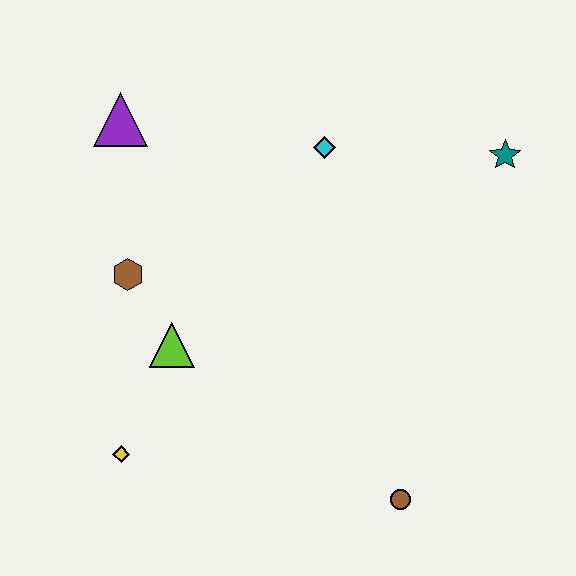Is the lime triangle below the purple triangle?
Yes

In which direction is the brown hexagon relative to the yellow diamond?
The brown hexagon is above the yellow diamond.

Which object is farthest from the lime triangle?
The teal star is farthest from the lime triangle.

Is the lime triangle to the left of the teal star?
Yes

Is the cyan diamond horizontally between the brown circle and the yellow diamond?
Yes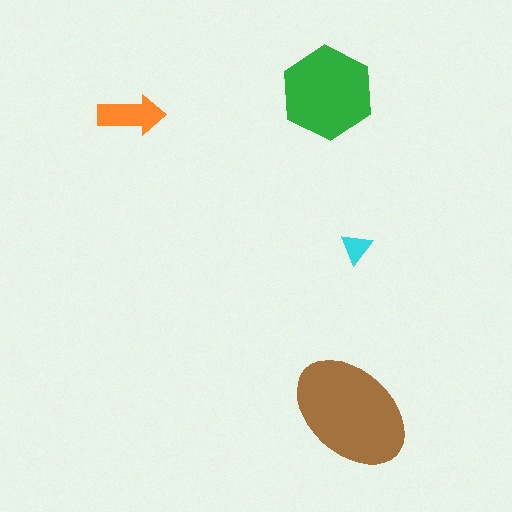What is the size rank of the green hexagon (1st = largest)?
2nd.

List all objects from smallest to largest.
The cyan triangle, the orange arrow, the green hexagon, the brown ellipse.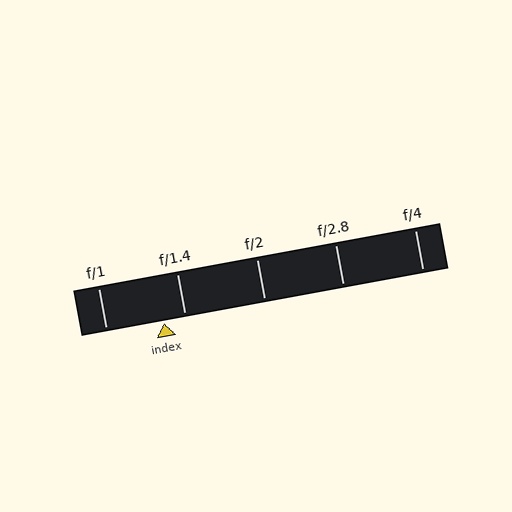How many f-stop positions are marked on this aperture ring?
There are 5 f-stop positions marked.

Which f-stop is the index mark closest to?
The index mark is closest to f/1.4.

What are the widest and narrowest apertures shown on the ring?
The widest aperture shown is f/1 and the narrowest is f/4.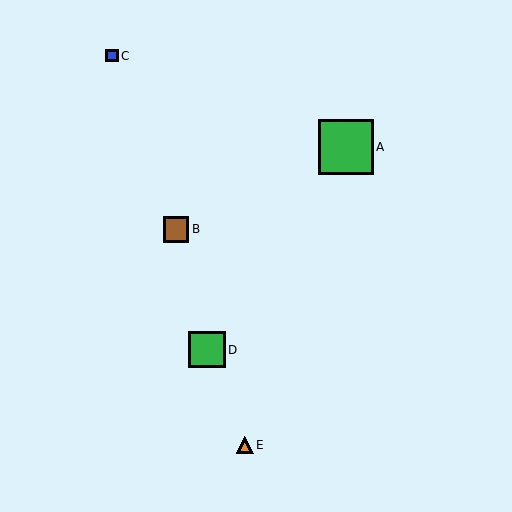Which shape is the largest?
The green square (labeled A) is the largest.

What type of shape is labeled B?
Shape B is a brown square.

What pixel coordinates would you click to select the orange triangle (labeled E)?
Click at (245, 445) to select the orange triangle E.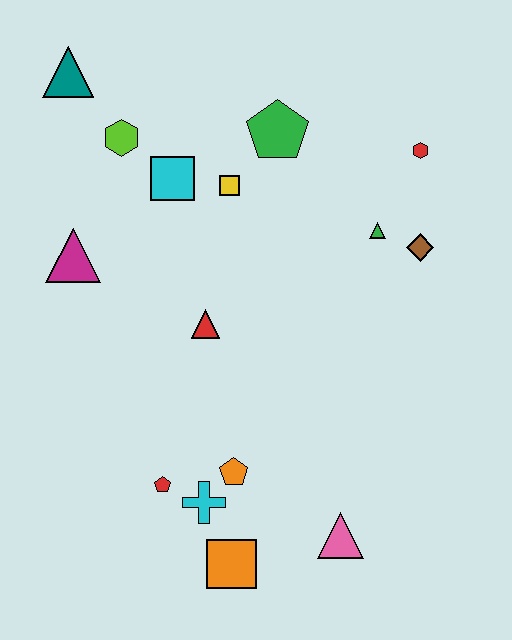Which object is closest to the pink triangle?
The orange square is closest to the pink triangle.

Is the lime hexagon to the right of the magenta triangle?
Yes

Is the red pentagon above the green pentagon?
No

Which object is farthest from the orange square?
The teal triangle is farthest from the orange square.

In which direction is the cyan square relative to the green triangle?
The cyan square is to the left of the green triangle.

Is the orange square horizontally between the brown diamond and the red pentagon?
Yes